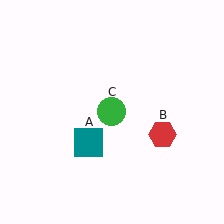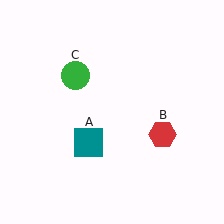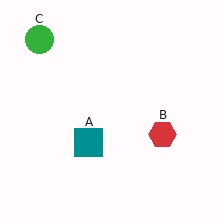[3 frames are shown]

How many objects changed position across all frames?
1 object changed position: green circle (object C).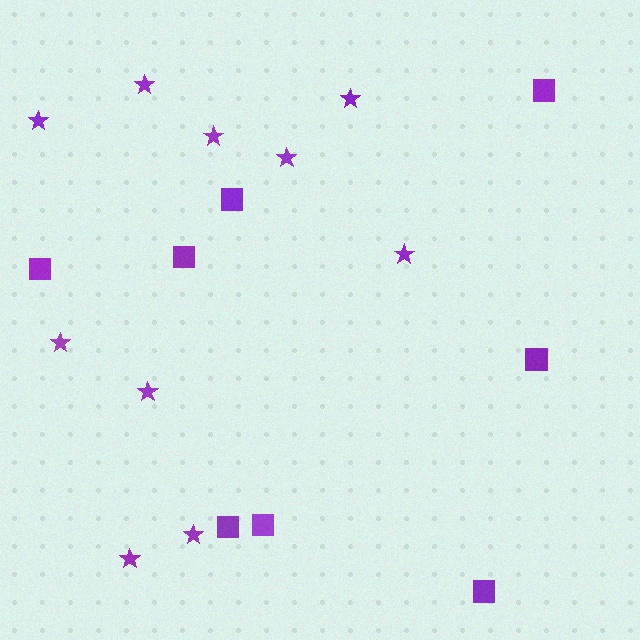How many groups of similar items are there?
There are 2 groups: one group of squares (8) and one group of stars (10).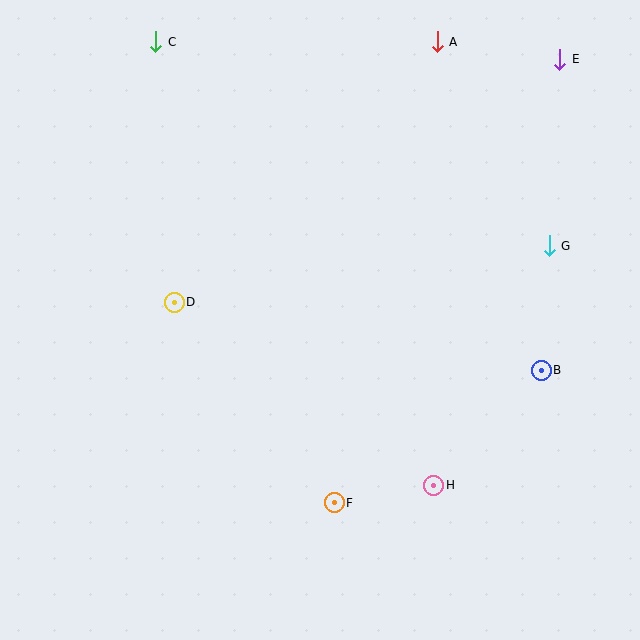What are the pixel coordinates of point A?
Point A is at (437, 42).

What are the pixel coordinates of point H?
Point H is at (434, 485).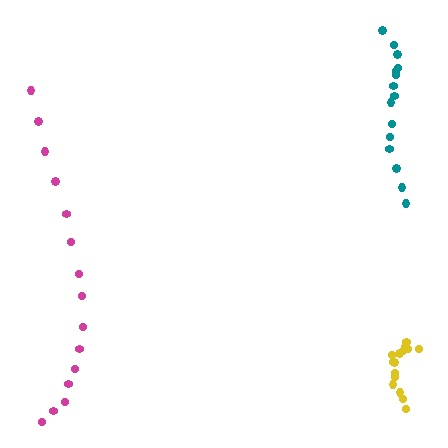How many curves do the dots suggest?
There are 3 distinct paths.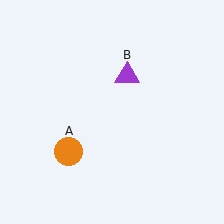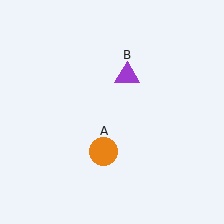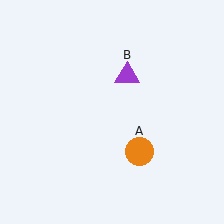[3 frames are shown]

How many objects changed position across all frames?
1 object changed position: orange circle (object A).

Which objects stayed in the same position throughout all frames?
Purple triangle (object B) remained stationary.